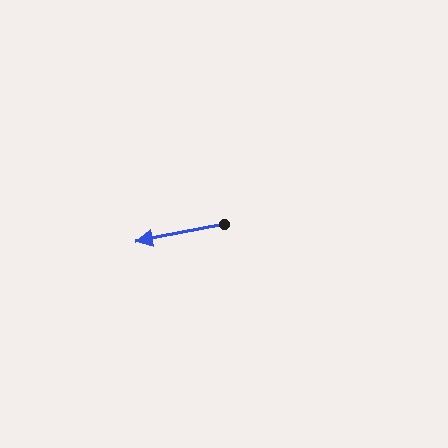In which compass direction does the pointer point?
West.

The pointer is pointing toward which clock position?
Roughly 9 o'clock.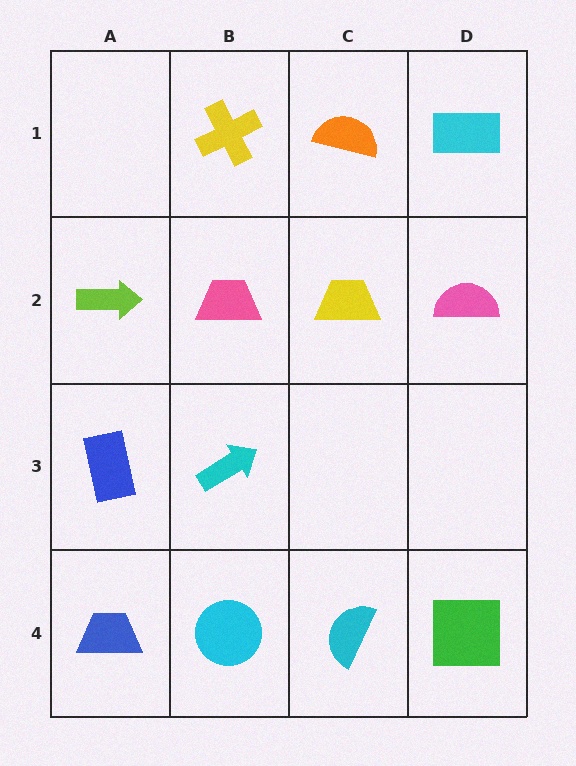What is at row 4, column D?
A green square.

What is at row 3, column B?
A cyan arrow.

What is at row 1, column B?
A yellow cross.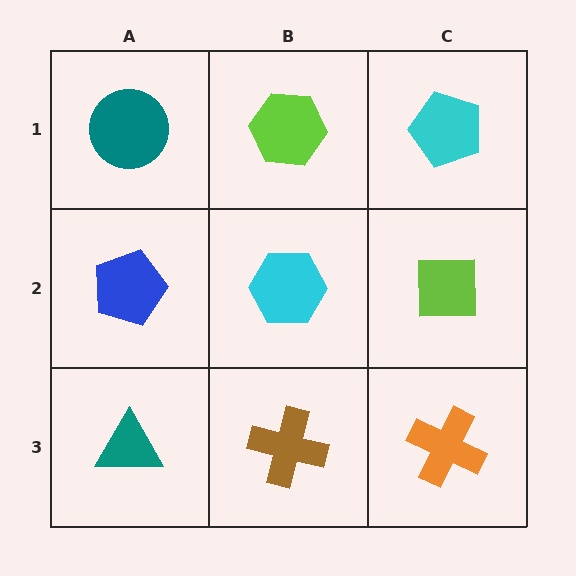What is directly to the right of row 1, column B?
A cyan pentagon.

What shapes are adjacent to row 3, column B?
A cyan hexagon (row 2, column B), a teal triangle (row 3, column A), an orange cross (row 3, column C).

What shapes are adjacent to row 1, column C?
A lime square (row 2, column C), a lime hexagon (row 1, column B).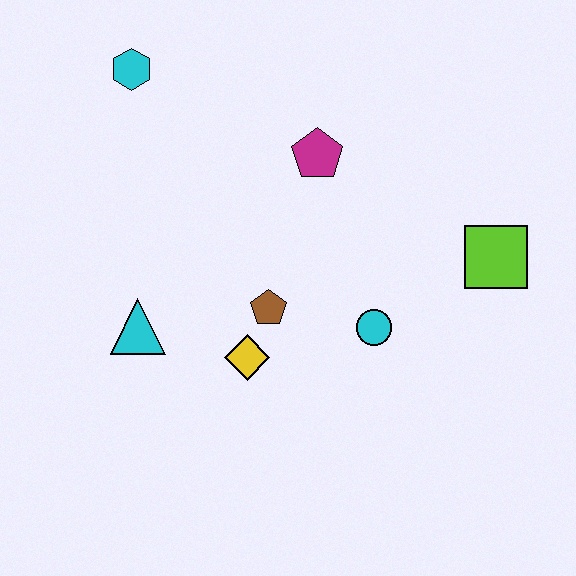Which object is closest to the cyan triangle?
The yellow diamond is closest to the cyan triangle.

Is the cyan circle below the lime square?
Yes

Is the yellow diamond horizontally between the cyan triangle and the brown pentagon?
Yes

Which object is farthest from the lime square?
The cyan hexagon is farthest from the lime square.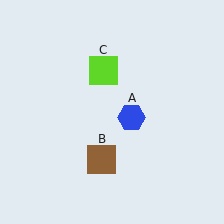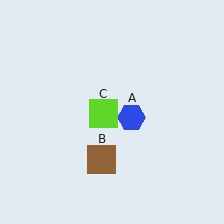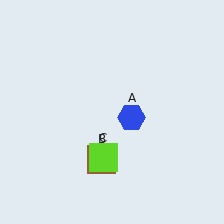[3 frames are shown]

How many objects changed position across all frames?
1 object changed position: lime square (object C).